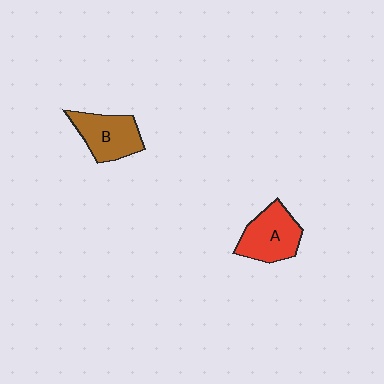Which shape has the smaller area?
Shape B (brown).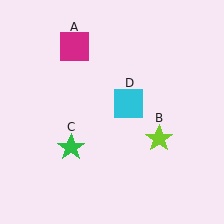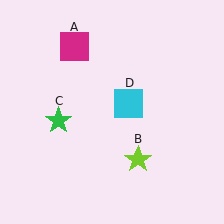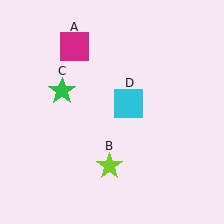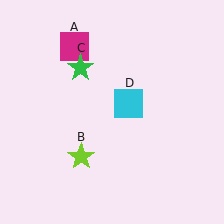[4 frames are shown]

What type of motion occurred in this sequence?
The lime star (object B), green star (object C) rotated clockwise around the center of the scene.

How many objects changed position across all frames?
2 objects changed position: lime star (object B), green star (object C).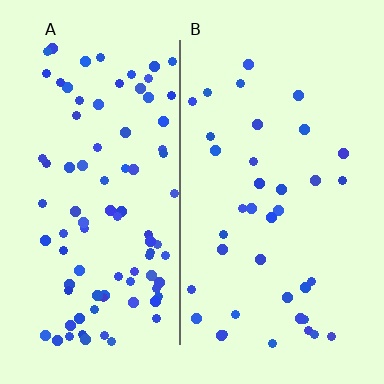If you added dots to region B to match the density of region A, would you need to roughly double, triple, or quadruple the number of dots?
Approximately double.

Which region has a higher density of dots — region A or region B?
A (the left).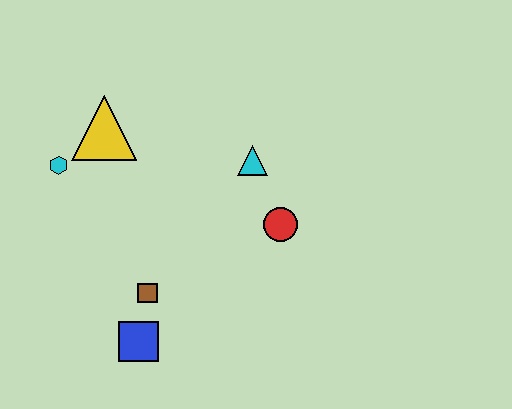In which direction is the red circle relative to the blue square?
The red circle is to the right of the blue square.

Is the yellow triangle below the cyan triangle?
No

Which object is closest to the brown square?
The blue square is closest to the brown square.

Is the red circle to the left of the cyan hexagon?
No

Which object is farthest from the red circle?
The cyan hexagon is farthest from the red circle.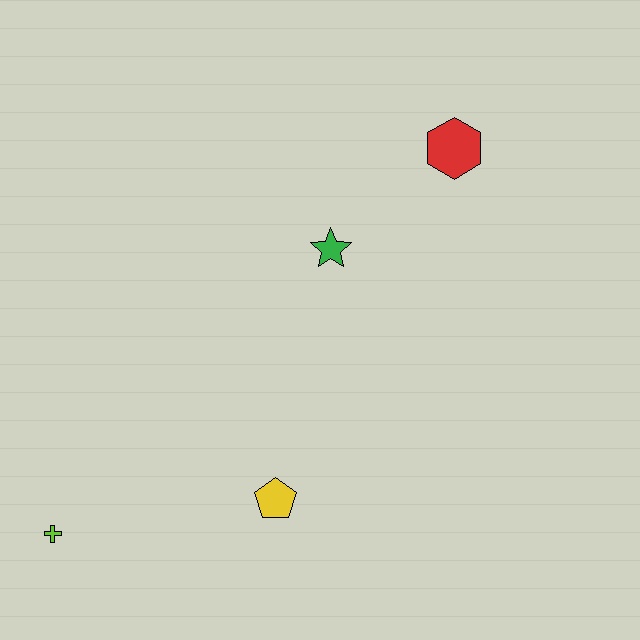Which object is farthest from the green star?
The lime cross is farthest from the green star.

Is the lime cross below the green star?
Yes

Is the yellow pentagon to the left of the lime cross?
No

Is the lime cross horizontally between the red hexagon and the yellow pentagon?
No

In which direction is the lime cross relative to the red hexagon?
The lime cross is to the left of the red hexagon.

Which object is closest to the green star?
The red hexagon is closest to the green star.